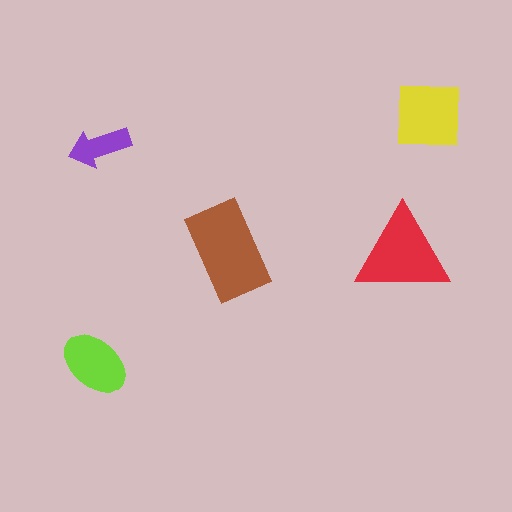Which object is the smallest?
The purple arrow.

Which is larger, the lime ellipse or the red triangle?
The red triangle.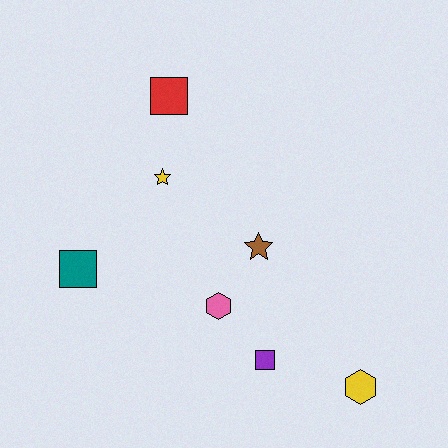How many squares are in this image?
There are 3 squares.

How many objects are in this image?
There are 7 objects.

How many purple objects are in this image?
There is 1 purple object.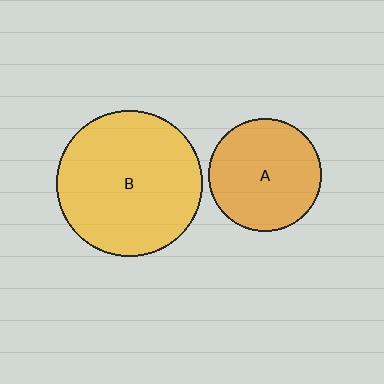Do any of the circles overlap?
No, none of the circles overlap.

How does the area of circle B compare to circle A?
Approximately 1.6 times.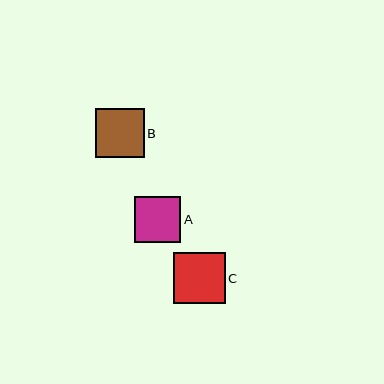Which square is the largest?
Square C is the largest with a size of approximately 52 pixels.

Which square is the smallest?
Square A is the smallest with a size of approximately 46 pixels.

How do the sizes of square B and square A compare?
Square B and square A are approximately the same size.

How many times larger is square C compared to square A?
Square C is approximately 1.1 times the size of square A.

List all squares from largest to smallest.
From largest to smallest: C, B, A.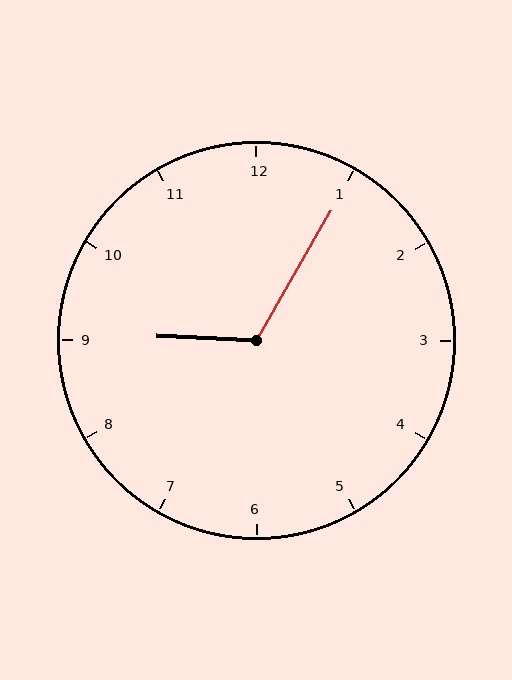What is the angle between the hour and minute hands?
Approximately 118 degrees.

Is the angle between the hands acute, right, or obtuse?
It is obtuse.